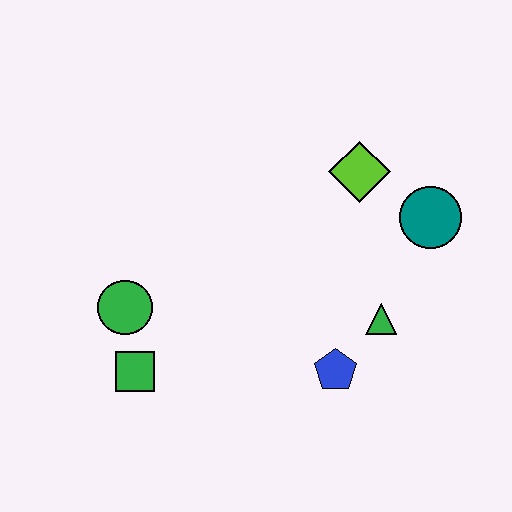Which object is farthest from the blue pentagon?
The green circle is farthest from the blue pentagon.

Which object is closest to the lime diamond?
The teal circle is closest to the lime diamond.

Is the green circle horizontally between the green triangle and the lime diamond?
No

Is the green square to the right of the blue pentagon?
No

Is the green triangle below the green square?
No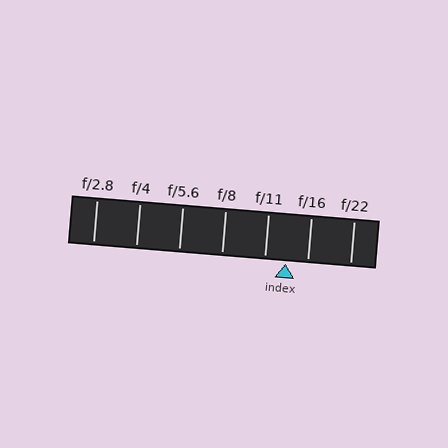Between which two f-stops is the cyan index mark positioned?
The index mark is between f/11 and f/16.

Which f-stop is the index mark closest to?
The index mark is closest to f/11.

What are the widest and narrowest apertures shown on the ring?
The widest aperture shown is f/2.8 and the narrowest is f/22.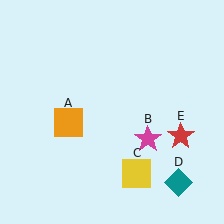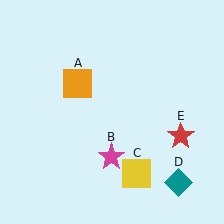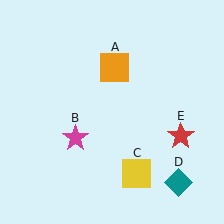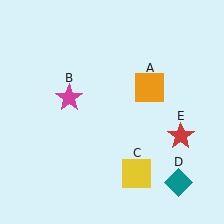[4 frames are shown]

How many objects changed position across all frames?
2 objects changed position: orange square (object A), magenta star (object B).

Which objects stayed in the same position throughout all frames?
Yellow square (object C) and teal diamond (object D) and red star (object E) remained stationary.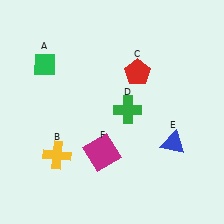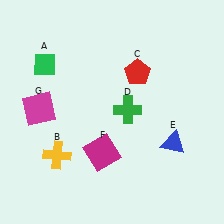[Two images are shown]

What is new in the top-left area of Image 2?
A magenta square (G) was added in the top-left area of Image 2.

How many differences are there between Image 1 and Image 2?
There is 1 difference between the two images.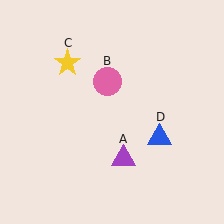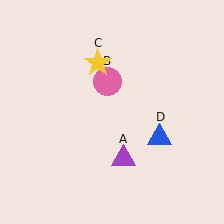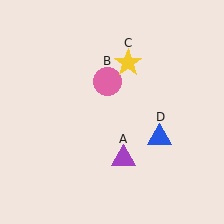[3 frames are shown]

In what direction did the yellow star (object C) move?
The yellow star (object C) moved right.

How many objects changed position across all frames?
1 object changed position: yellow star (object C).